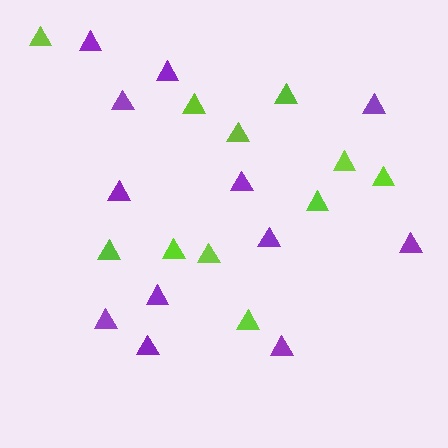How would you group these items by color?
There are 2 groups: one group of purple triangles (12) and one group of lime triangles (11).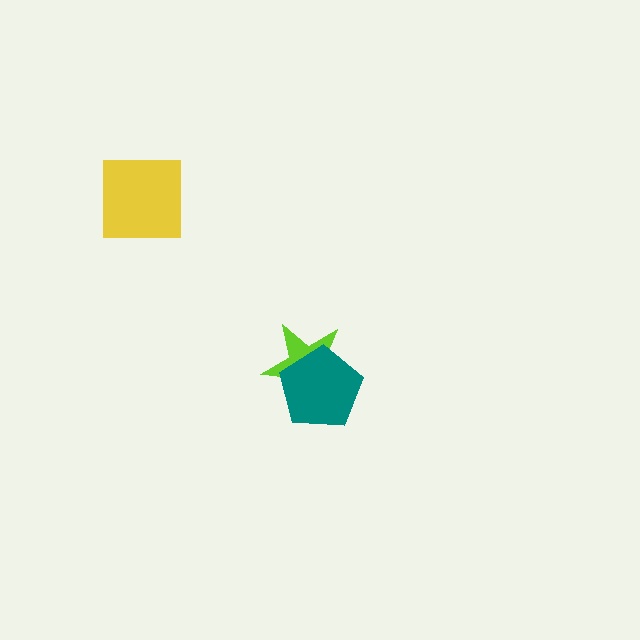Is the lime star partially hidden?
Yes, it is partially covered by another shape.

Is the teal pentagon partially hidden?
No, no other shape covers it.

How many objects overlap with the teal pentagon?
1 object overlaps with the teal pentagon.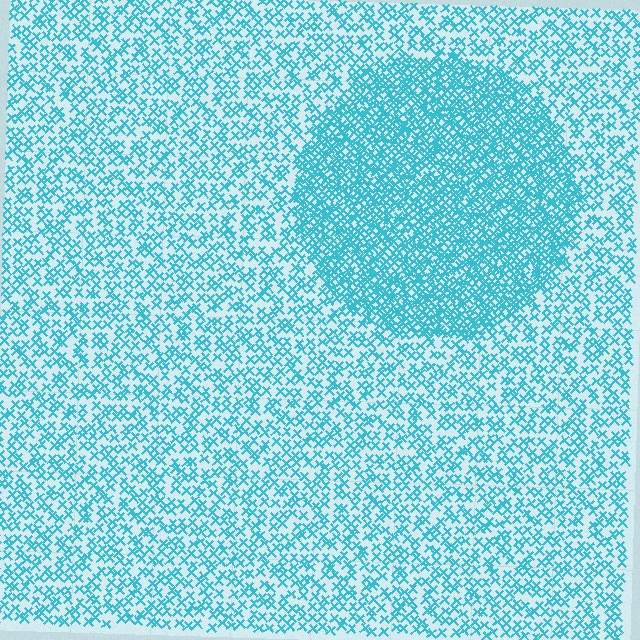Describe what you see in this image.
The image contains small cyan elements arranged at two different densities. A circle-shaped region is visible where the elements are more densely packed than the surrounding area.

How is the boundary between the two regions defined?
The boundary is defined by a change in element density (approximately 2.1x ratio). All elements are the same color, size, and shape.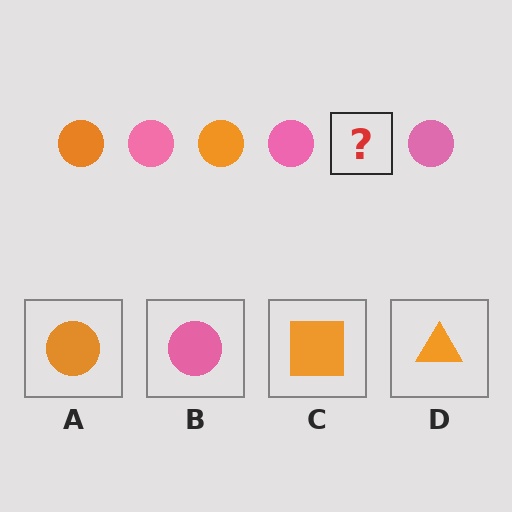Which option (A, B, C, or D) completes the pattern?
A.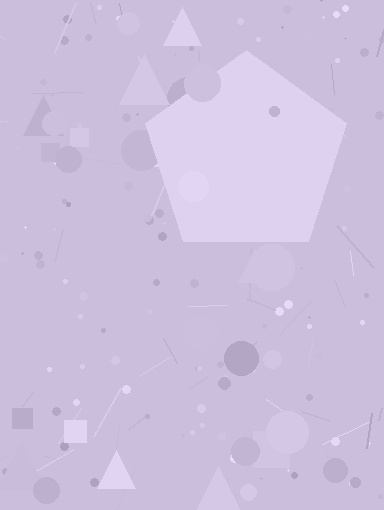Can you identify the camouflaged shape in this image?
The camouflaged shape is a pentagon.